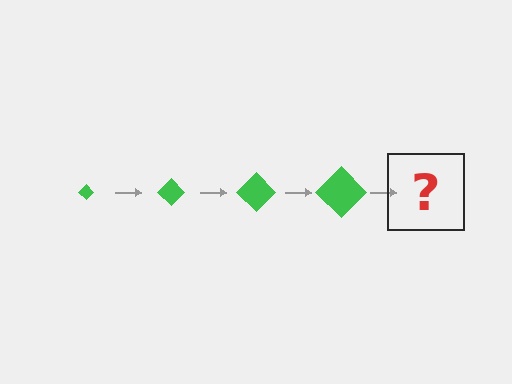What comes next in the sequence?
The next element should be a green diamond, larger than the previous one.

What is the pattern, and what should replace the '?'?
The pattern is that the diamond gets progressively larger each step. The '?' should be a green diamond, larger than the previous one.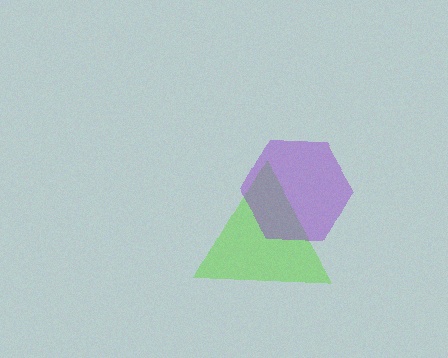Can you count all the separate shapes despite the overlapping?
Yes, there are 2 separate shapes.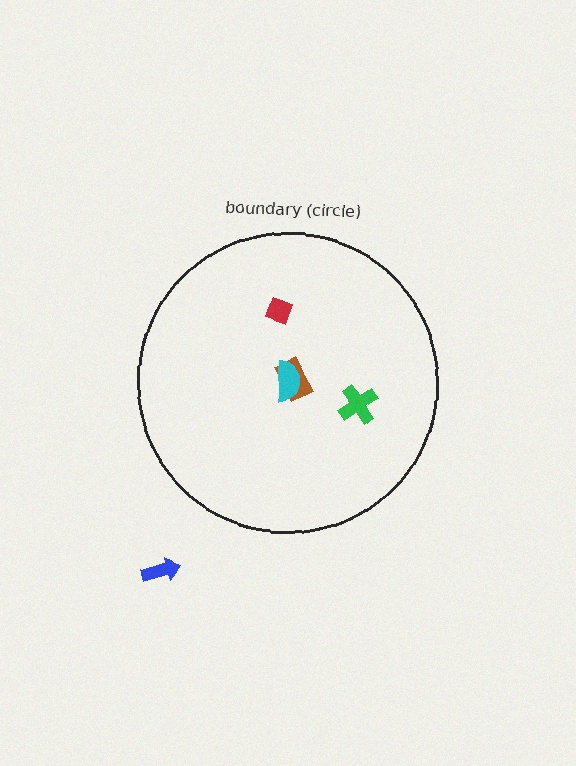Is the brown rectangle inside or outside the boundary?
Inside.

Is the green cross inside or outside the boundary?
Inside.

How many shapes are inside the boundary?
4 inside, 1 outside.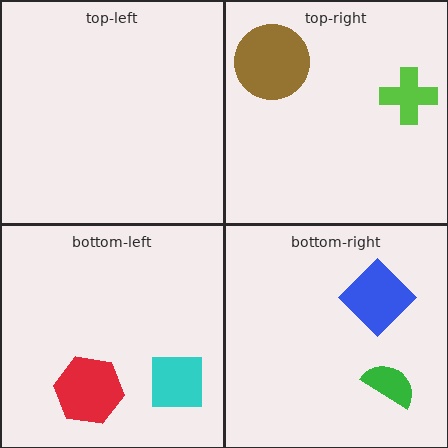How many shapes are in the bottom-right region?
2.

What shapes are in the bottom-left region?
The cyan square, the red hexagon.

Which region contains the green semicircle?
The bottom-right region.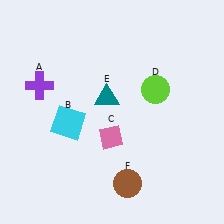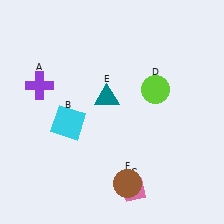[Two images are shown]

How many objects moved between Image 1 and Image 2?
1 object moved between the two images.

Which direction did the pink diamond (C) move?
The pink diamond (C) moved down.